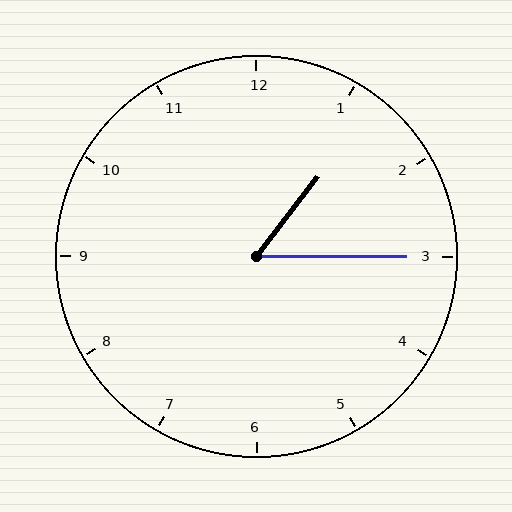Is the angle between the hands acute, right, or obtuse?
It is acute.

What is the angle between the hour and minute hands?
Approximately 52 degrees.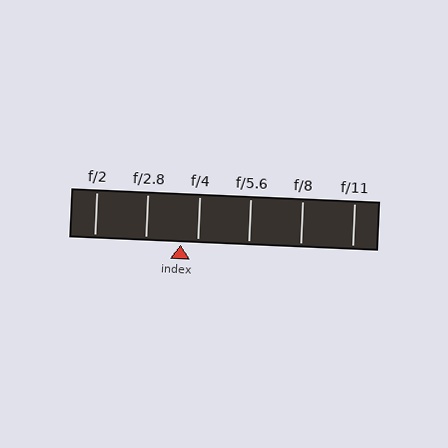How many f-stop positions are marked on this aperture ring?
There are 6 f-stop positions marked.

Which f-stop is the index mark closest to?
The index mark is closest to f/4.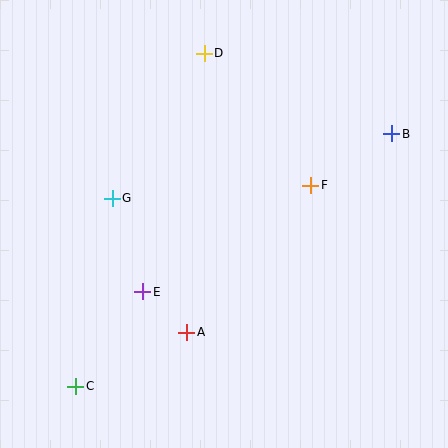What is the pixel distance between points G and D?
The distance between G and D is 172 pixels.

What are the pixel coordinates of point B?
Point B is at (392, 134).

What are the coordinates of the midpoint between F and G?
The midpoint between F and G is at (211, 192).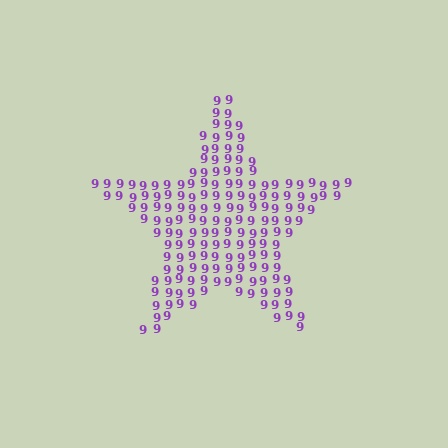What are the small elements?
The small elements are digit 9's.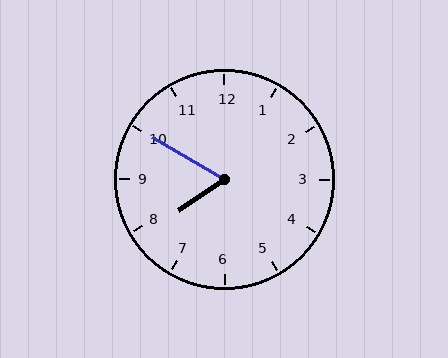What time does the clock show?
7:50.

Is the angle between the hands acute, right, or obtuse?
It is acute.